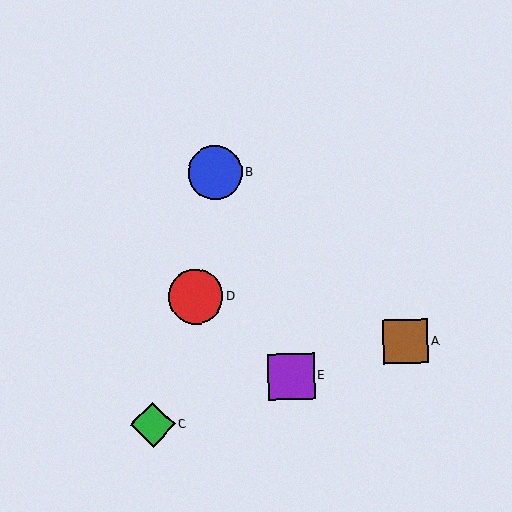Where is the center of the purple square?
The center of the purple square is at (291, 377).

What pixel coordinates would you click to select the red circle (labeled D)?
Click at (196, 297) to select the red circle D.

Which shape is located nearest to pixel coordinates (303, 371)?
The purple square (labeled E) at (291, 377) is nearest to that location.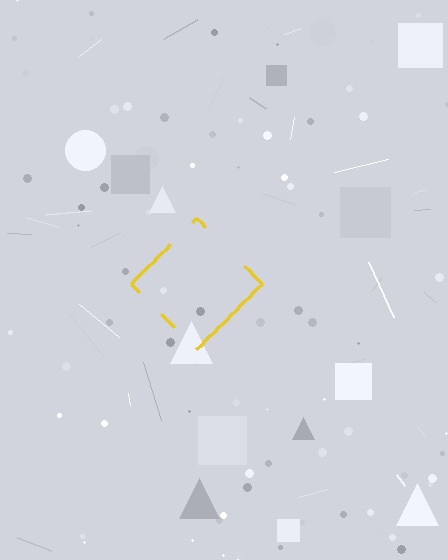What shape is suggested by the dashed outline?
The dashed outline suggests a diamond.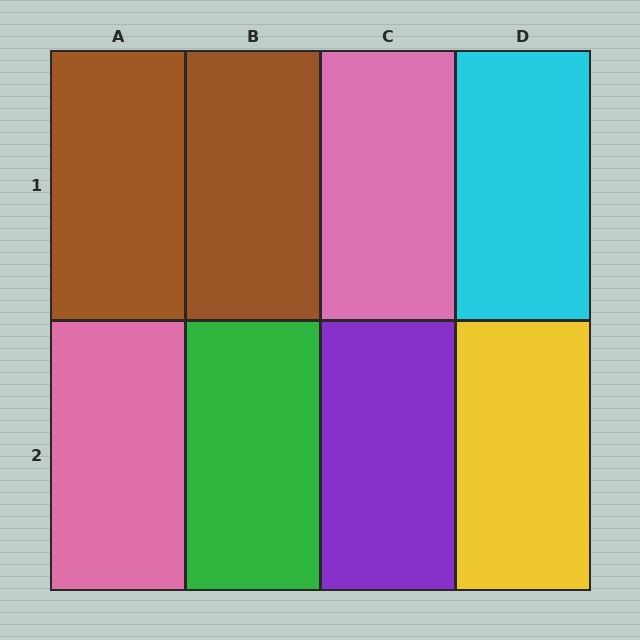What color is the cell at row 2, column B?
Green.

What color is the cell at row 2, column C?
Purple.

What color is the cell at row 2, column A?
Pink.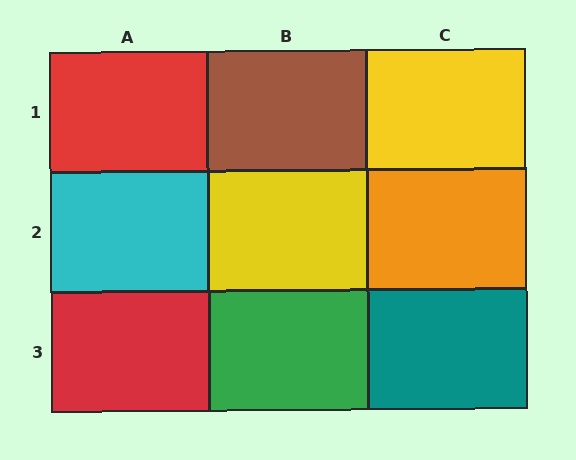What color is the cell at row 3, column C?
Teal.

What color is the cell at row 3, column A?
Red.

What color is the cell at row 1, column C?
Yellow.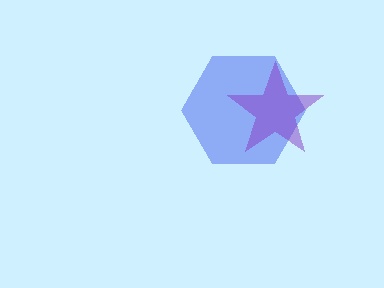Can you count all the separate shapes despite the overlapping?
Yes, there are 2 separate shapes.